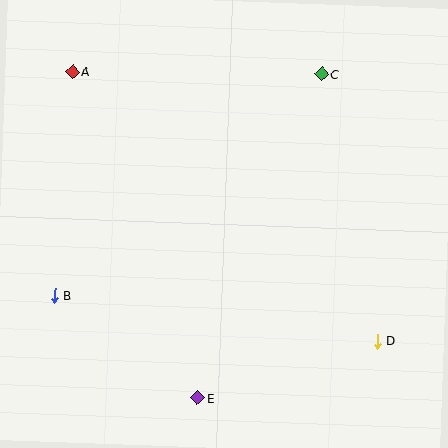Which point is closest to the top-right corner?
Point C is closest to the top-right corner.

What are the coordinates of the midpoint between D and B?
The midpoint between D and B is at (216, 318).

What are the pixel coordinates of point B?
Point B is at (55, 296).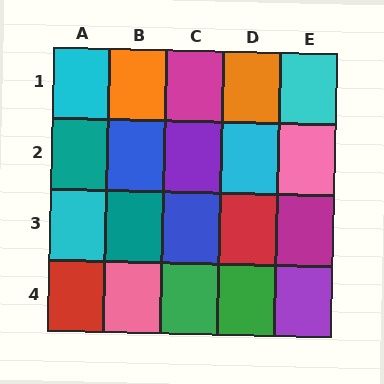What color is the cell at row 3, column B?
Teal.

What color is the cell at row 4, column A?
Red.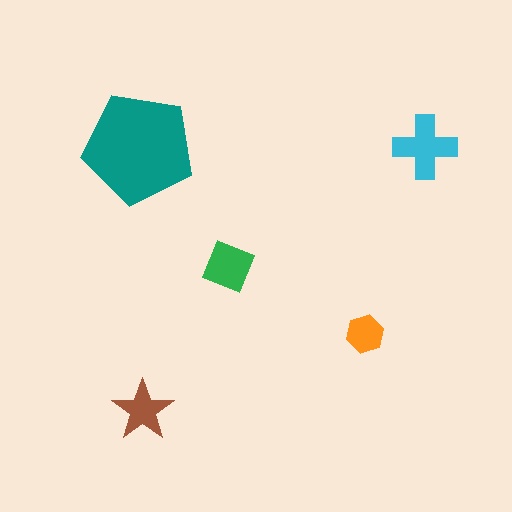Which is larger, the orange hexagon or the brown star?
The brown star.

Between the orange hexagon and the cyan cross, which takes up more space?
The cyan cross.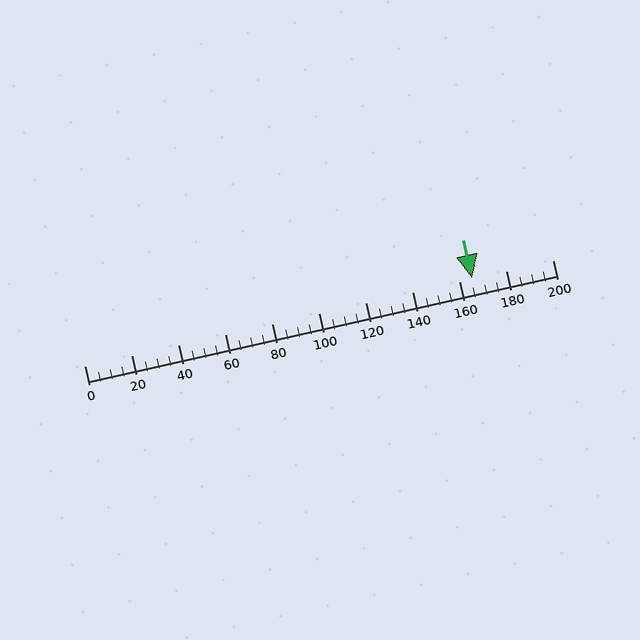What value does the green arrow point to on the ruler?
The green arrow points to approximately 166.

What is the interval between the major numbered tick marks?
The major tick marks are spaced 20 units apart.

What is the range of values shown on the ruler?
The ruler shows values from 0 to 200.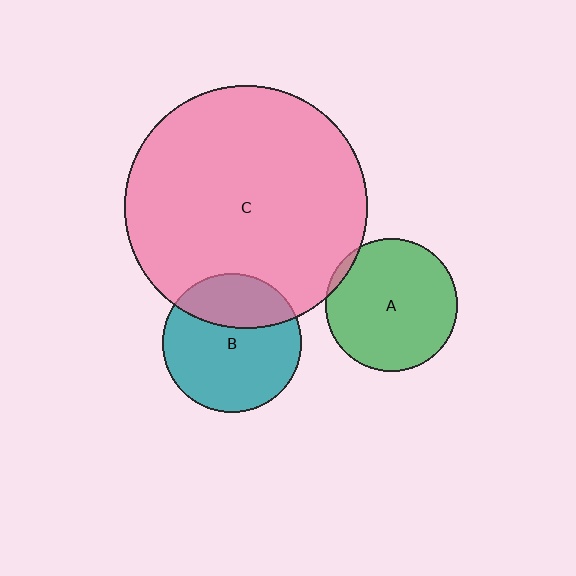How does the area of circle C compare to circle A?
Approximately 3.3 times.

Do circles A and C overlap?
Yes.